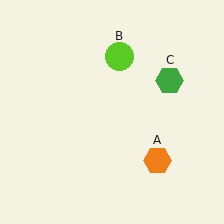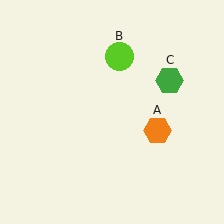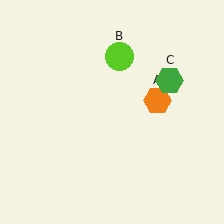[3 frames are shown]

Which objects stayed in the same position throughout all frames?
Lime circle (object B) and green hexagon (object C) remained stationary.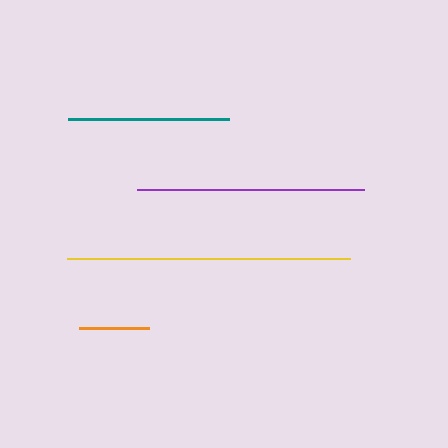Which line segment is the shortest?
The orange line is the shortest at approximately 70 pixels.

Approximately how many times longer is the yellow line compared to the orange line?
The yellow line is approximately 4.1 times the length of the orange line.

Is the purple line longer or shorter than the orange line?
The purple line is longer than the orange line.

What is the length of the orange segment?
The orange segment is approximately 70 pixels long.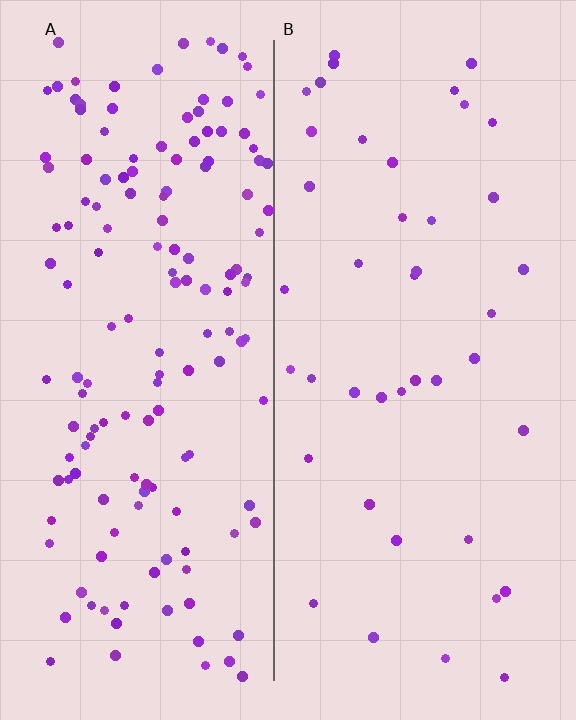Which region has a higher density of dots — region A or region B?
A (the left).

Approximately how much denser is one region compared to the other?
Approximately 3.6× — region A over region B.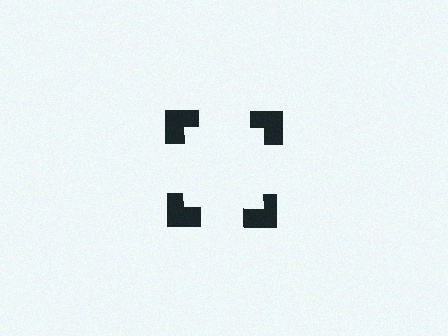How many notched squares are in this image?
There are 4 — one at each vertex of the illusory square.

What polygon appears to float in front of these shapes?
An illusory square — its edges are inferred from the aligned wedge cuts in the notched squares, not physically drawn.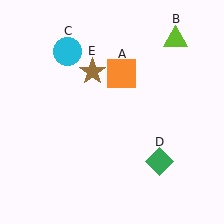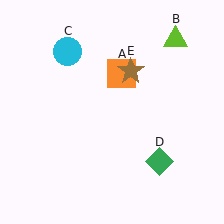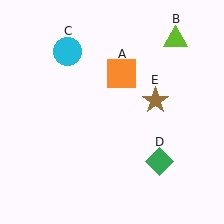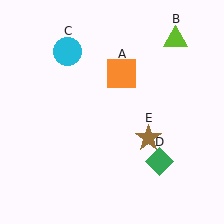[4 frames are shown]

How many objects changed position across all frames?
1 object changed position: brown star (object E).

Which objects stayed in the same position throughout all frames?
Orange square (object A) and lime triangle (object B) and cyan circle (object C) and green diamond (object D) remained stationary.